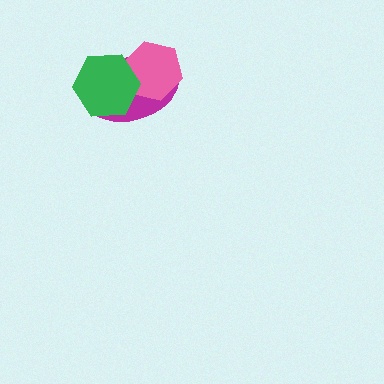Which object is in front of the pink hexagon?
The green hexagon is in front of the pink hexagon.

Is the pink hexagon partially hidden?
Yes, it is partially covered by another shape.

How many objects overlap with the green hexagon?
2 objects overlap with the green hexagon.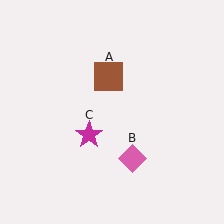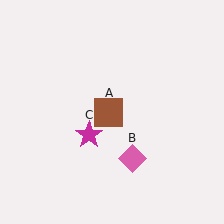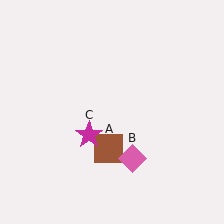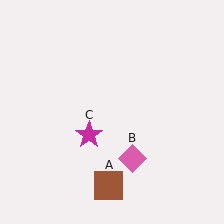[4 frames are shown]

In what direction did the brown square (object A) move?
The brown square (object A) moved down.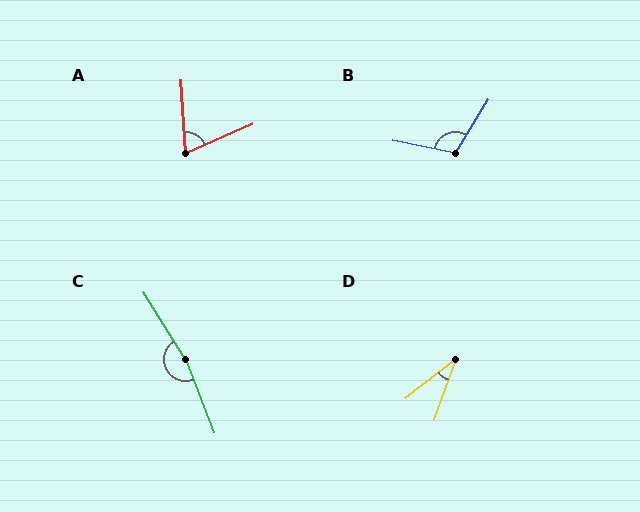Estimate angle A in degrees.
Approximately 70 degrees.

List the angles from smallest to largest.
D (32°), A (70°), B (110°), C (169°).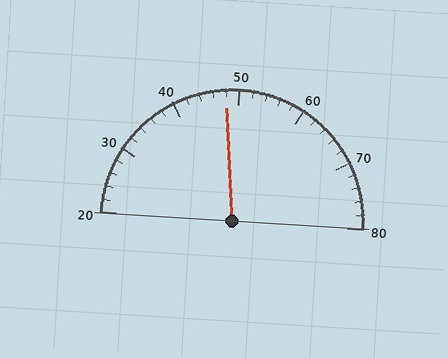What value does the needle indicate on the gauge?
The needle indicates approximately 48.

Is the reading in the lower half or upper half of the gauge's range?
The reading is in the lower half of the range (20 to 80).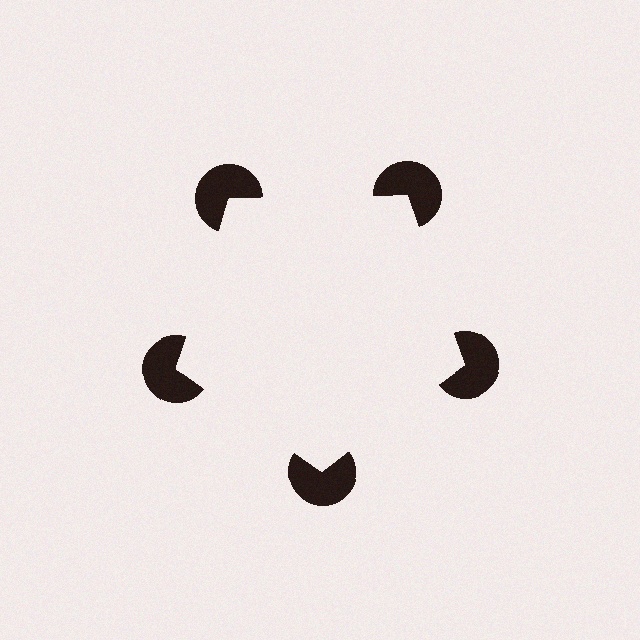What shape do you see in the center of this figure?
An illusory pentagon — its edges are inferred from the aligned wedge cuts in the pac-man discs, not physically drawn.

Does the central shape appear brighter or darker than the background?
It typically appears slightly brighter than the background, even though no actual brightness change is drawn.